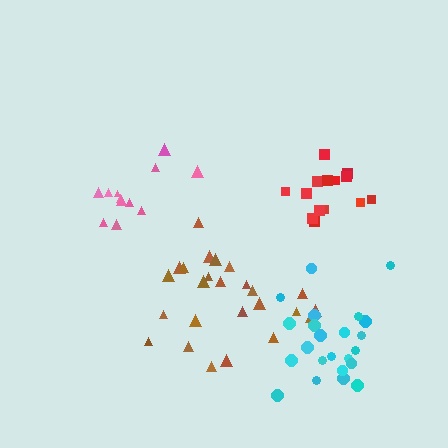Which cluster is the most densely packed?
Red.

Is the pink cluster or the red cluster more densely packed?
Red.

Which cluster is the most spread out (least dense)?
Pink.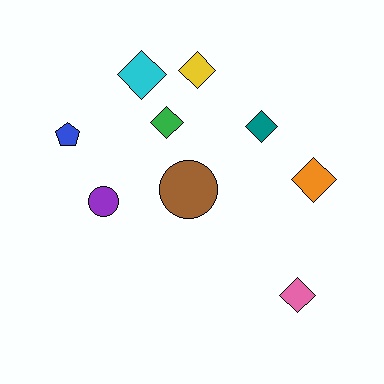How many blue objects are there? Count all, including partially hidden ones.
There is 1 blue object.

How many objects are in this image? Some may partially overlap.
There are 9 objects.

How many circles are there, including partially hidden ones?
There are 2 circles.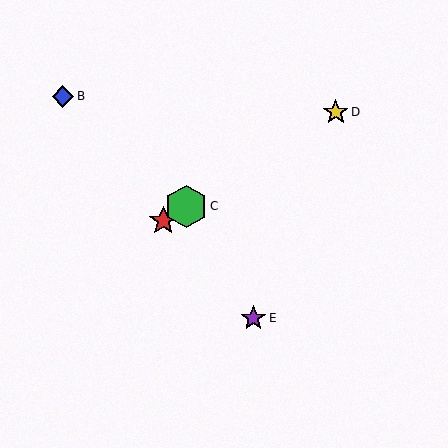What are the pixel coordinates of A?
Object A is at (163, 221).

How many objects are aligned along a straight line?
3 objects (A, C, D) are aligned along a straight line.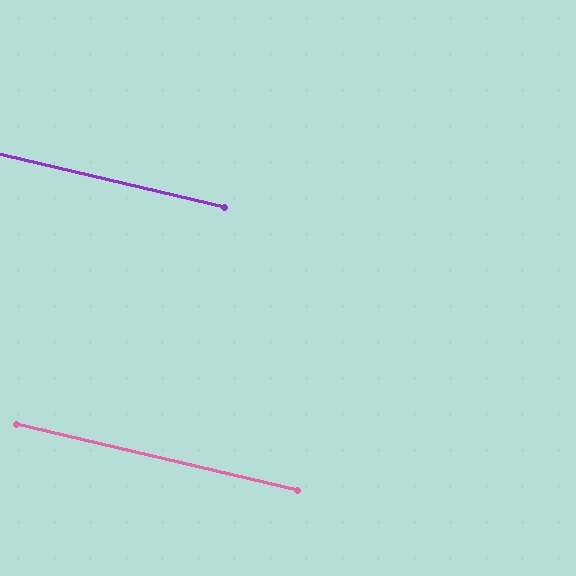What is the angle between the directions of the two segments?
Approximately 0 degrees.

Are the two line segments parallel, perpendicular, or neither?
Parallel — their directions differ by only 0.1°.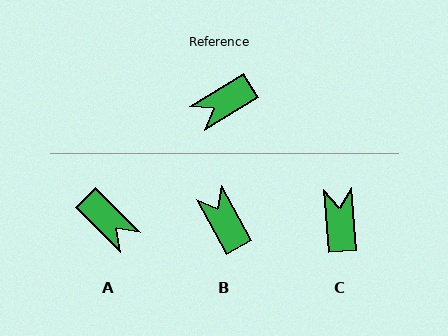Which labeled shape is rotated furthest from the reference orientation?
C, about 118 degrees away.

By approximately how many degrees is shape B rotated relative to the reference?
Approximately 93 degrees clockwise.